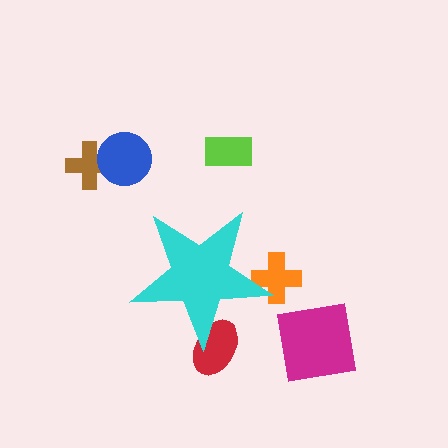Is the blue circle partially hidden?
No, the blue circle is fully visible.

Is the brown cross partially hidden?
No, the brown cross is fully visible.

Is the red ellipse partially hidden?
Yes, the red ellipse is partially hidden behind the cyan star.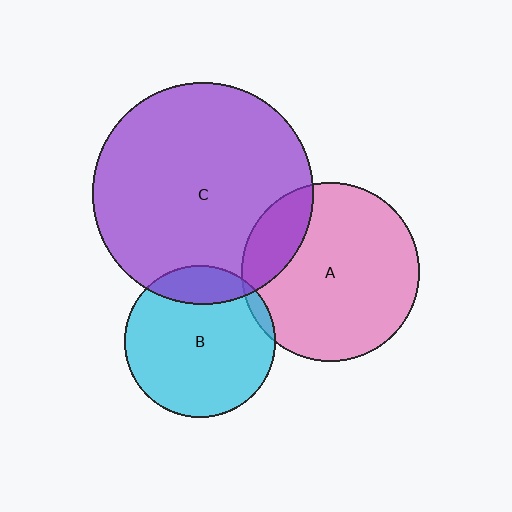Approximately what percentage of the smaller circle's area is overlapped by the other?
Approximately 15%.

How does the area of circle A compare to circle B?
Approximately 1.4 times.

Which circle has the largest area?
Circle C (purple).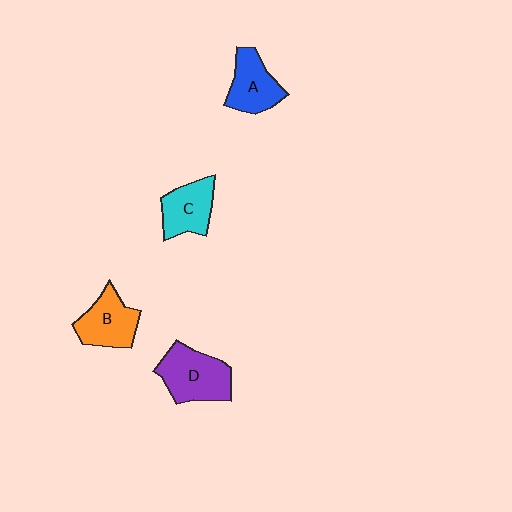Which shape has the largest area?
Shape D (purple).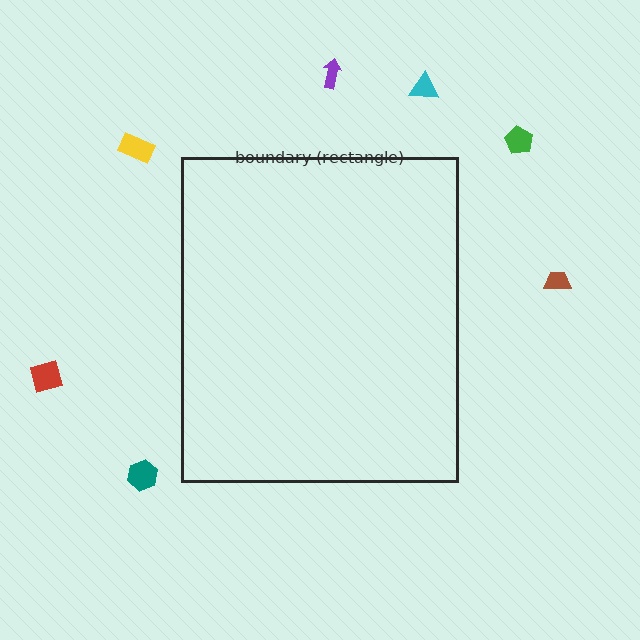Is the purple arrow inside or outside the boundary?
Outside.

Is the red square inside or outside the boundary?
Outside.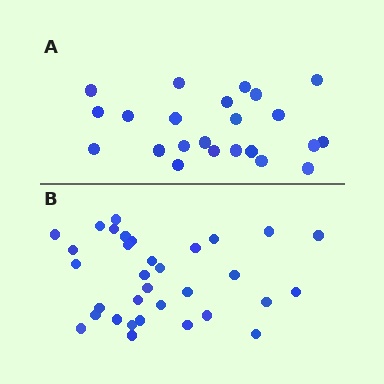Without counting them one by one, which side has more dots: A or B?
Region B (the bottom region) has more dots.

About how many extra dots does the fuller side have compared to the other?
Region B has roughly 10 or so more dots than region A.